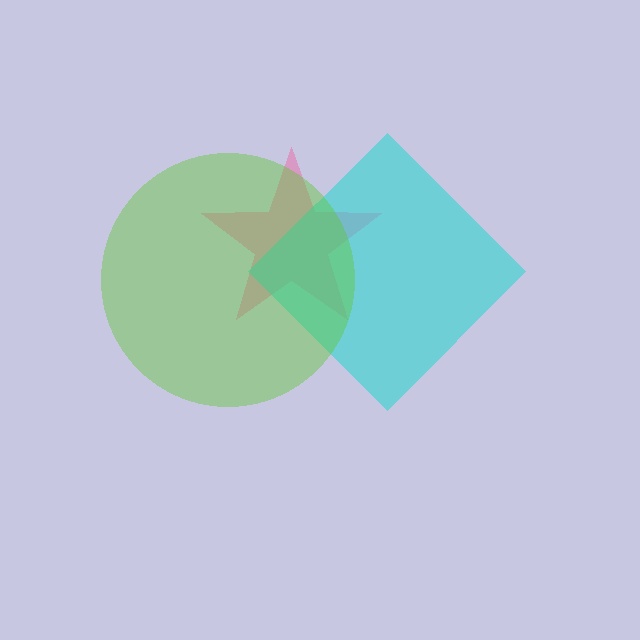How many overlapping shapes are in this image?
There are 3 overlapping shapes in the image.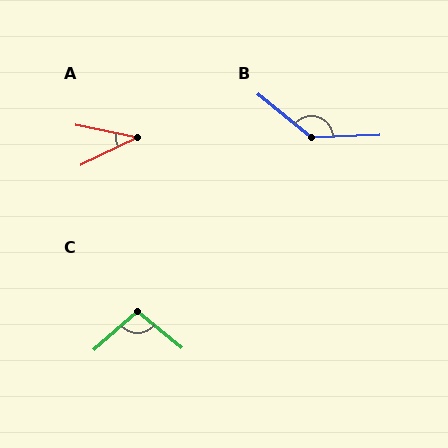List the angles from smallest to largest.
A (37°), C (99°), B (138°).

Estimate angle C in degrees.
Approximately 99 degrees.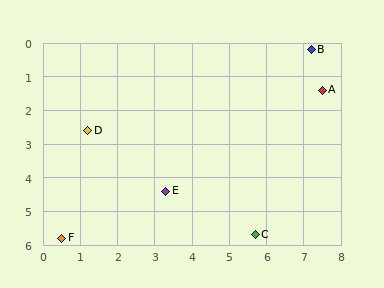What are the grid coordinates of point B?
Point B is at approximately (7.2, 0.2).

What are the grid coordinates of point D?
Point D is at approximately (1.2, 2.6).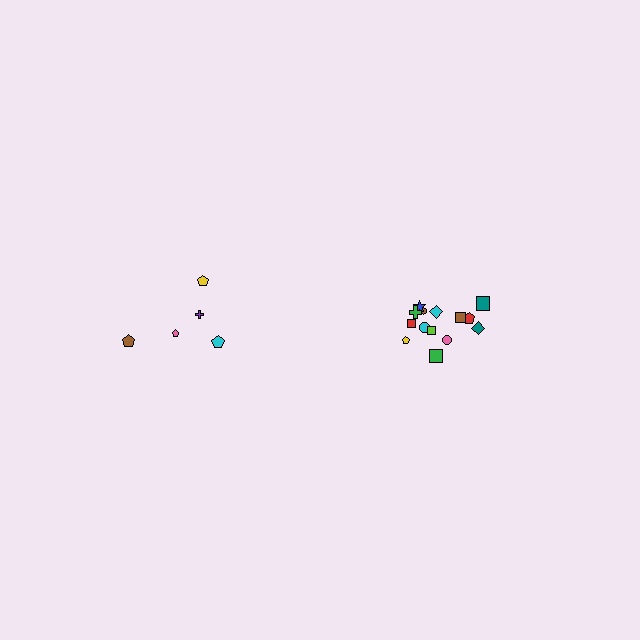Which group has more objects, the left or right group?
The right group.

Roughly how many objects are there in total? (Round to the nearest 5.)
Roughly 20 objects in total.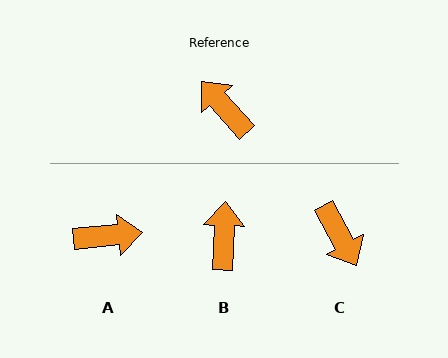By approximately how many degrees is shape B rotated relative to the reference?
Approximately 44 degrees clockwise.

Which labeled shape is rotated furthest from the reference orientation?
C, about 167 degrees away.